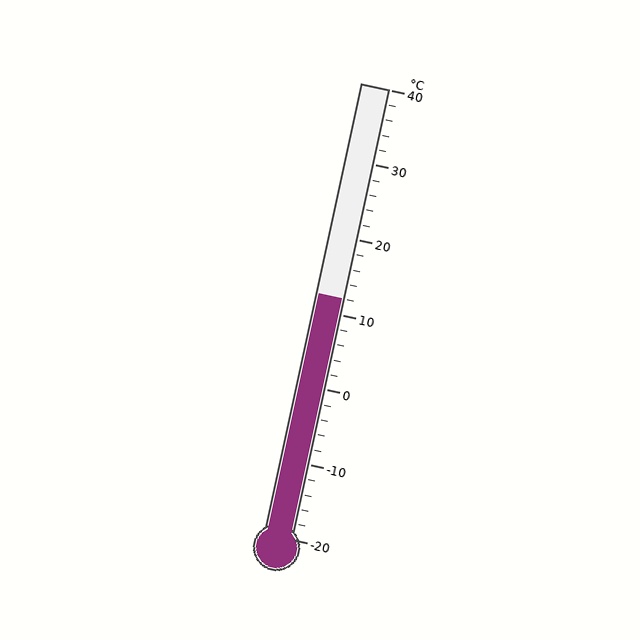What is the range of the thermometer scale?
The thermometer scale ranges from -20°C to 40°C.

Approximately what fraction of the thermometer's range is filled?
The thermometer is filled to approximately 55% of its range.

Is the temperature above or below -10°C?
The temperature is above -10°C.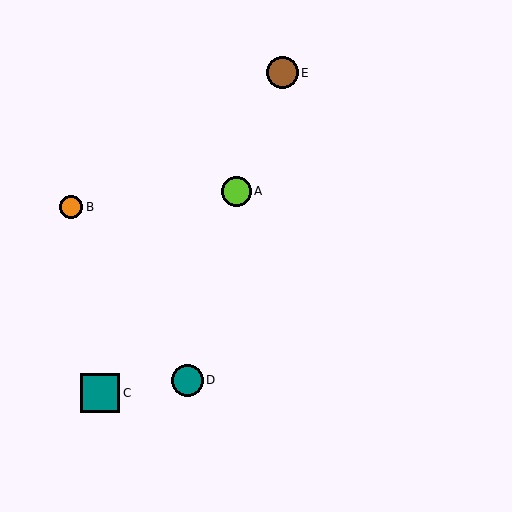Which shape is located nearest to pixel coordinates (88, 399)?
The teal square (labeled C) at (100, 393) is nearest to that location.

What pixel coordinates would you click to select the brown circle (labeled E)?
Click at (282, 73) to select the brown circle E.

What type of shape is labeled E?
Shape E is a brown circle.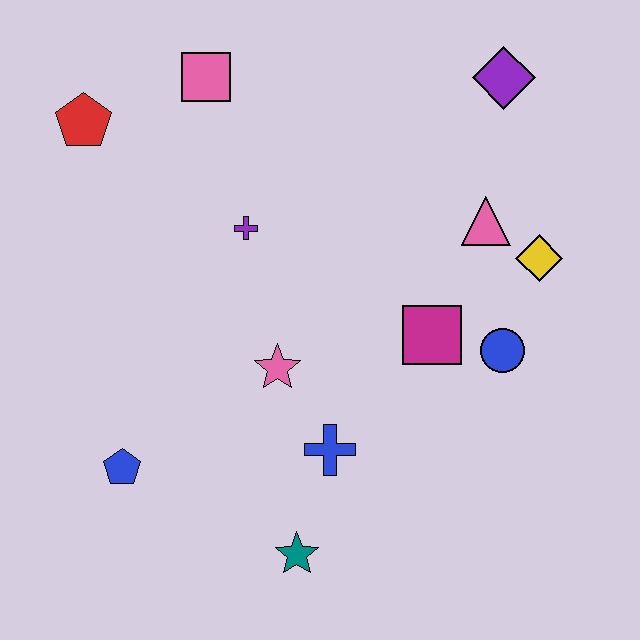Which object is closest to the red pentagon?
The pink square is closest to the red pentagon.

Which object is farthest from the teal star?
The purple diamond is farthest from the teal star.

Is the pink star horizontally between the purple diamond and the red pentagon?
Yes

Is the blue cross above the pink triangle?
No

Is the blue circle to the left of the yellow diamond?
Yes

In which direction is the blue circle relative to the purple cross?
The blue circle is to the right of the purple cross.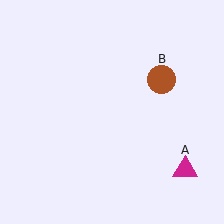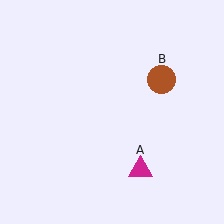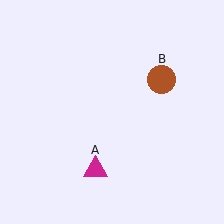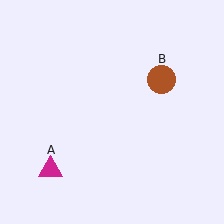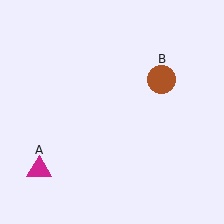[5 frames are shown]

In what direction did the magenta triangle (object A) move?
The magenta triangle (object A) moved left.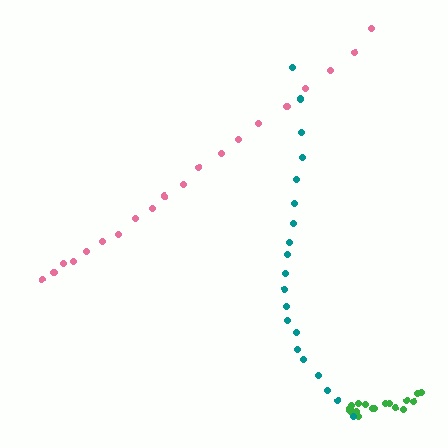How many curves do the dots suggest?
There are 3 distinct paths.